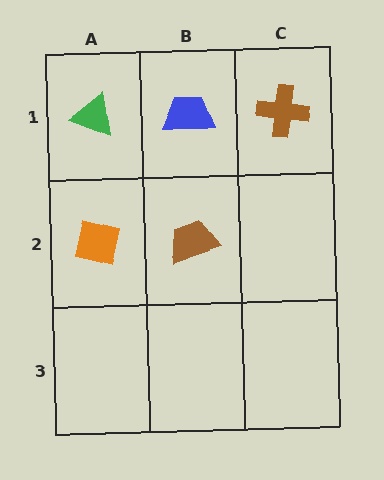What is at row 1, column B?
A blue trapezoid.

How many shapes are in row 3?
0 shapes.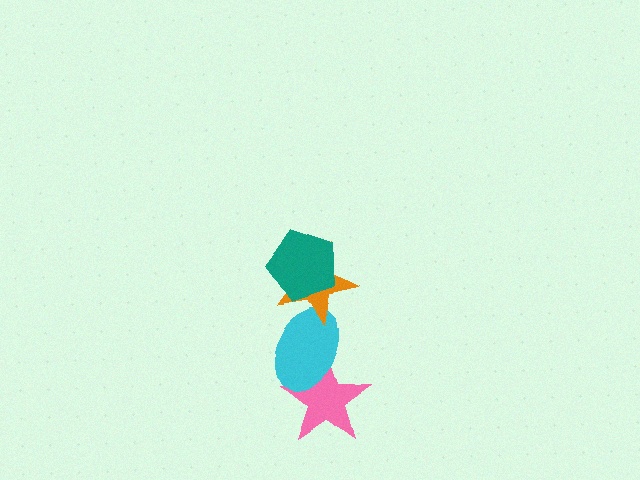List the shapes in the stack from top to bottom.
From top to bottom: the teal pentagon, the orange star, the cyan ellipse, the pink star.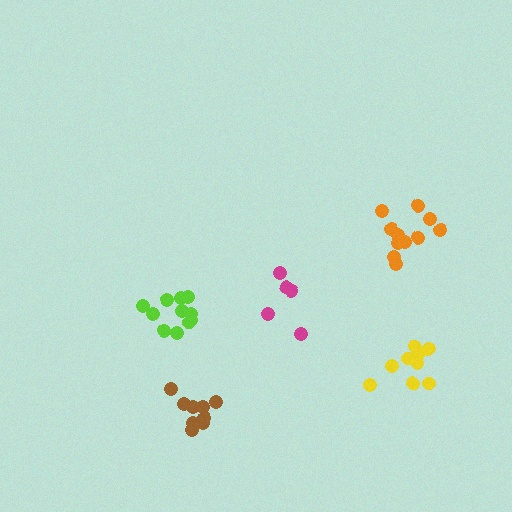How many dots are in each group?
Group 1: 5 dots, Group 2: 10 dots, Group 3: 11 dots, Group 4: 11 dots, Group 5: 9 dots (46 total).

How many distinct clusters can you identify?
There are 5 distinct clusters.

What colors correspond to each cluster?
The clusters are colored: magenta, yellow, lime, orange, brown.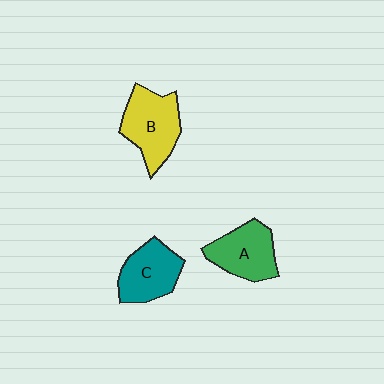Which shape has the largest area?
Shape B (yellow).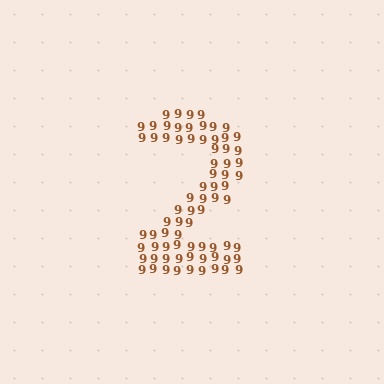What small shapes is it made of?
It is made of small digit 9's.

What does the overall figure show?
The overall figure shows the digit 2.